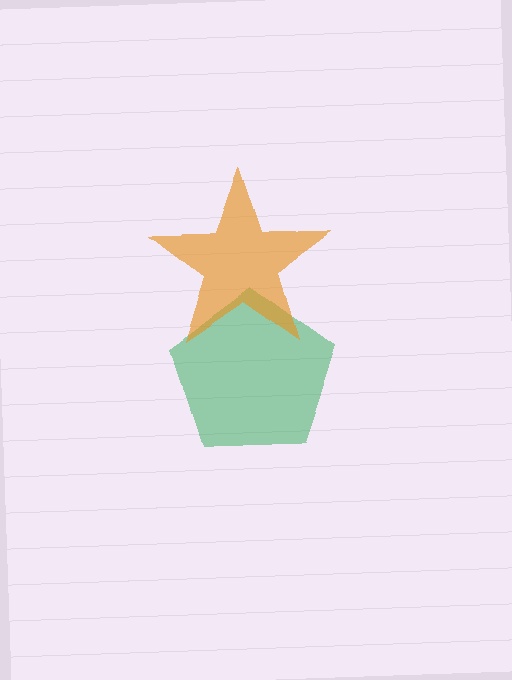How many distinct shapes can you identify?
There are 2 distinct shapes: a green pentagon, an orange star.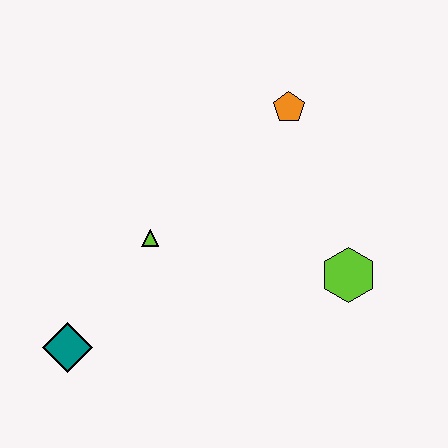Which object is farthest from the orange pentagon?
The teal diamond is farthest from the orange pentagon.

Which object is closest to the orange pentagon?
The lime hexagon is closest to the orange pentagon.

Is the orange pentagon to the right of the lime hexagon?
No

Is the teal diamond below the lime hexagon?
Yes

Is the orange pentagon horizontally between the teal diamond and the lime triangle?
No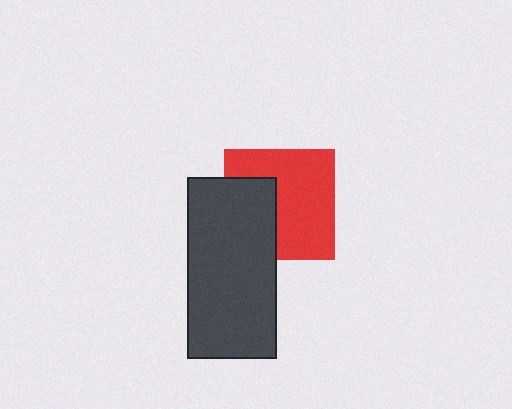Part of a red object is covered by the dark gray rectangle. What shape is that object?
It is a square.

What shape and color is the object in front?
The object in front is a dark gray rectangle.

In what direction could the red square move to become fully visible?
The red square could move right. That would shift it out from behind the dark gray rectangle entirely.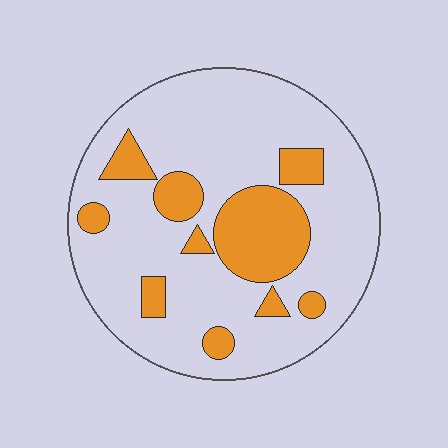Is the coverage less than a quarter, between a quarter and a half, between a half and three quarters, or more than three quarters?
Less than a quarter.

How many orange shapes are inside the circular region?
10.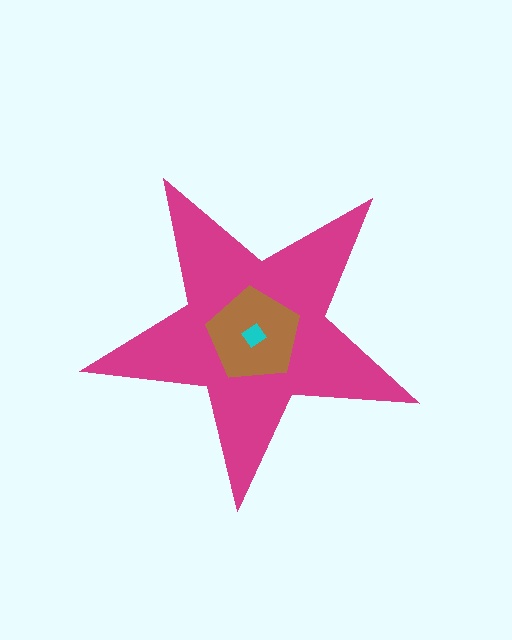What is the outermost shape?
The magenta star.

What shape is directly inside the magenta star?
The brown pentagon.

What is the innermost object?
The cyan diamond.